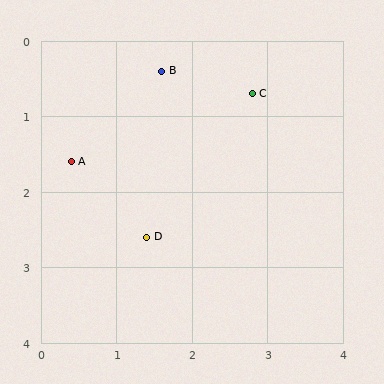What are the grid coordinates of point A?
Point A is at approximately (0.4, 1.6).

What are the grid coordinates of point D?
Point D is at approximately (1.4, 2.6).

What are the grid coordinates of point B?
Point B is at approximately (1.6, 0.4).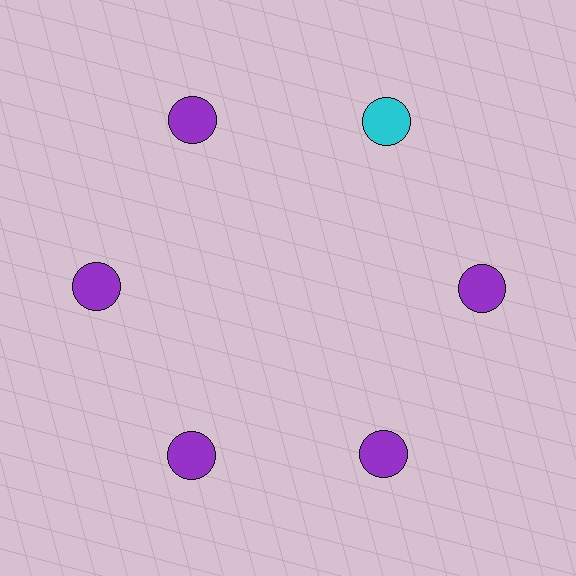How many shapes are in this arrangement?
There are 6 shapes arranged in a ring pattern.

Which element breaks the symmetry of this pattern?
The cyan circle at roughly the 1 o'clock position breaks the symmetry. All other shapes are purple circles.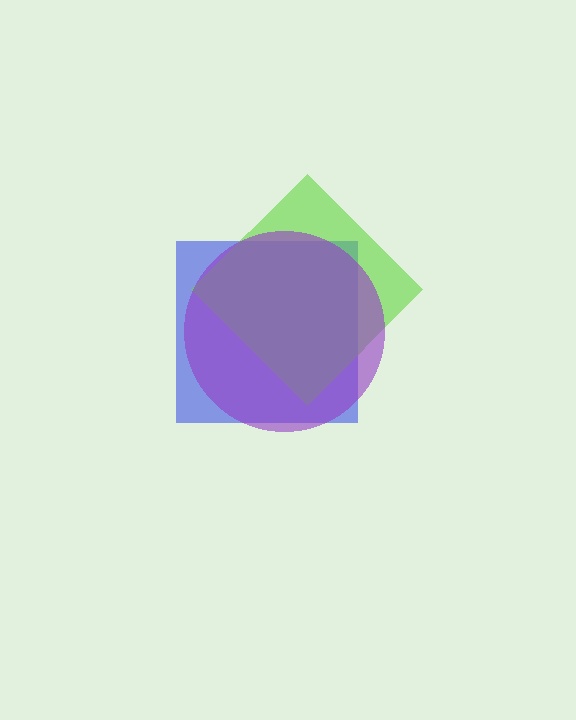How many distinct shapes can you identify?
There are 3 distinct shapes: a blue square, a lime diamond, a purple circle.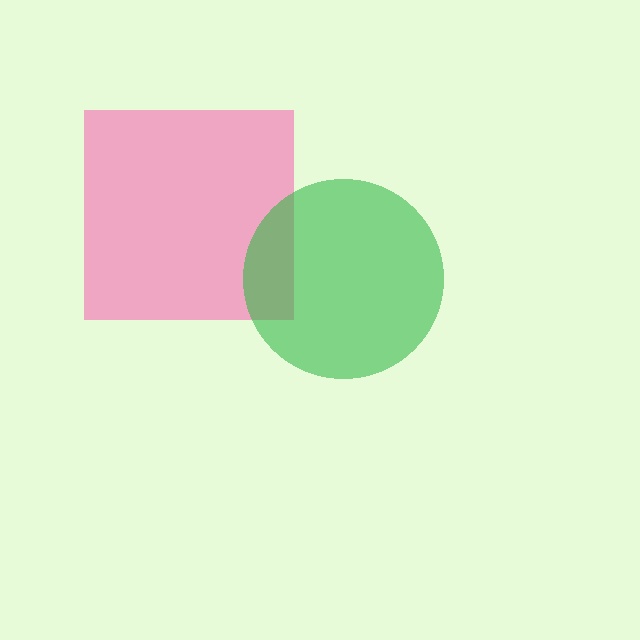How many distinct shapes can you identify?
There are 2 distinct shapes: a pink square, a green circle.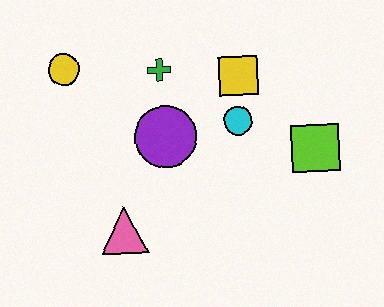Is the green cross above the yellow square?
Yes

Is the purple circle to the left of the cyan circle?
Yes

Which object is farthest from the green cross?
The lime square is farthest from the green cross.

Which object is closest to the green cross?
The purple circle is closest to the green cross.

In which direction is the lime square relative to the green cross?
The lime square is to the right of the green cross.